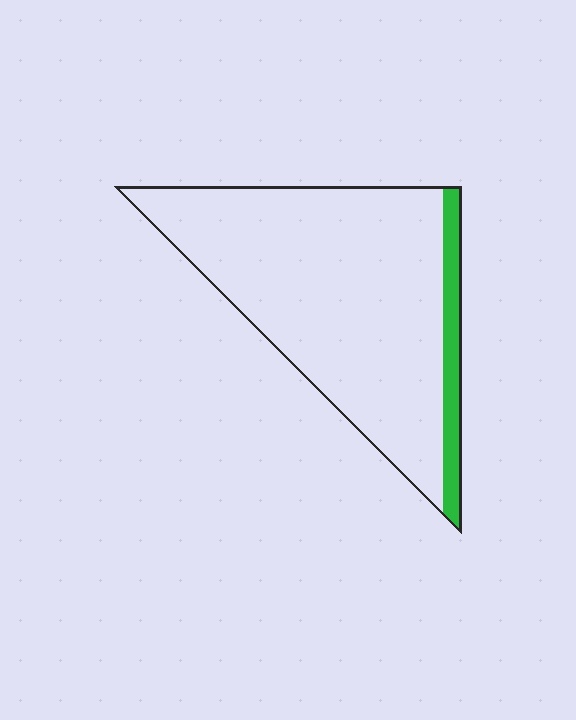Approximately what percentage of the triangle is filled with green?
Approximately 10%.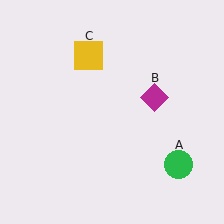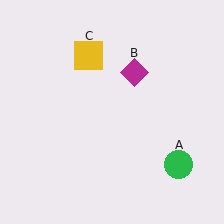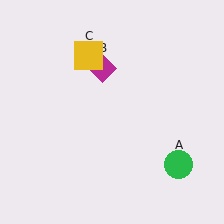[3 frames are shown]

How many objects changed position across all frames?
1 object changed position: magenta diamond (object B).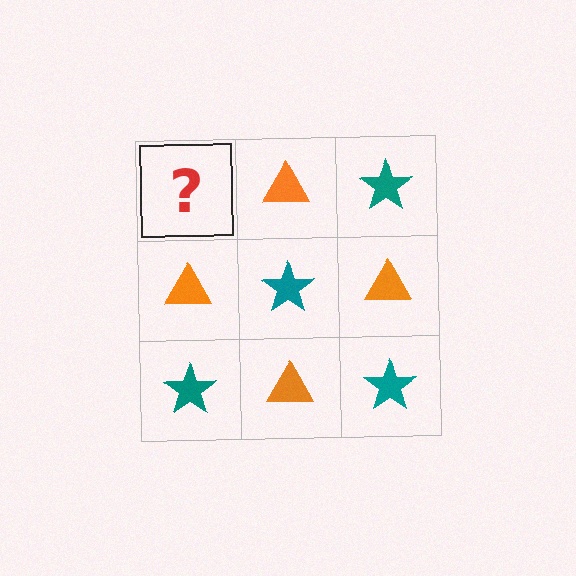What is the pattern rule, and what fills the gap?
The rule is that it alternates teal star and orange triangle in a checkerboard pattern. The gap should be filled with a teal star.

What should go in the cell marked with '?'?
The missing cell should contain a teal star.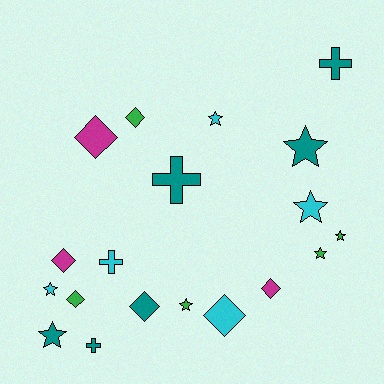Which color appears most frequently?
Teal, with 6 objects.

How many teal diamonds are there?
There is 1 teal diamond.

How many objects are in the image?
There are 19 objects.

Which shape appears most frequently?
Star, with 8 objects.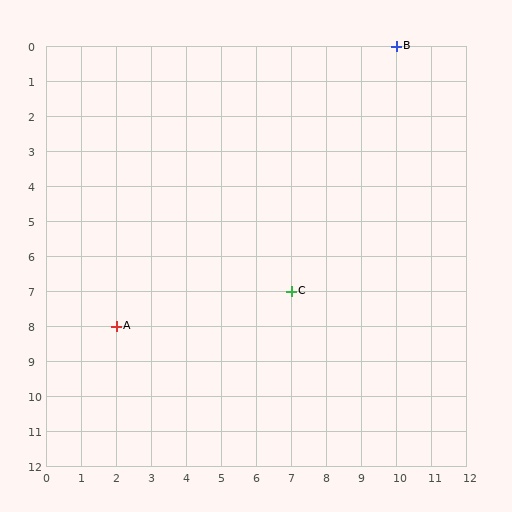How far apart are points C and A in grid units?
Points C and A are 5 columns and 1 row apart (about 5.1 grid units diagonally).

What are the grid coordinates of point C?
Point C is at grid coordinates (7, 7).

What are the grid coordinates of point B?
Point B is at grid coordinates (10, 0).